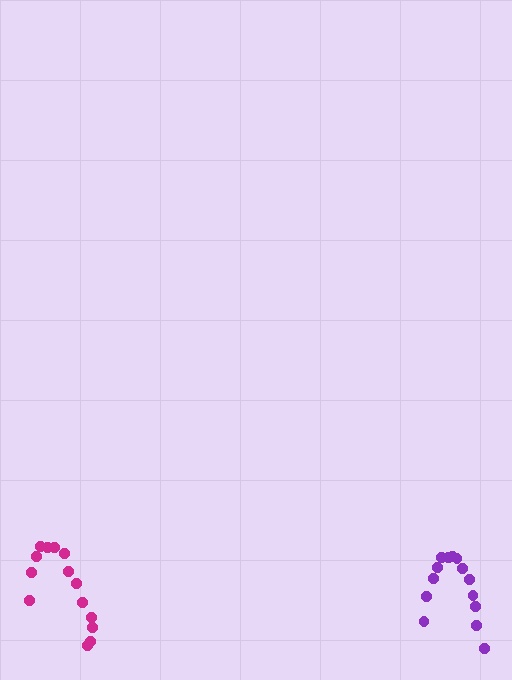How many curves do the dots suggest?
There are 2 distinct paths.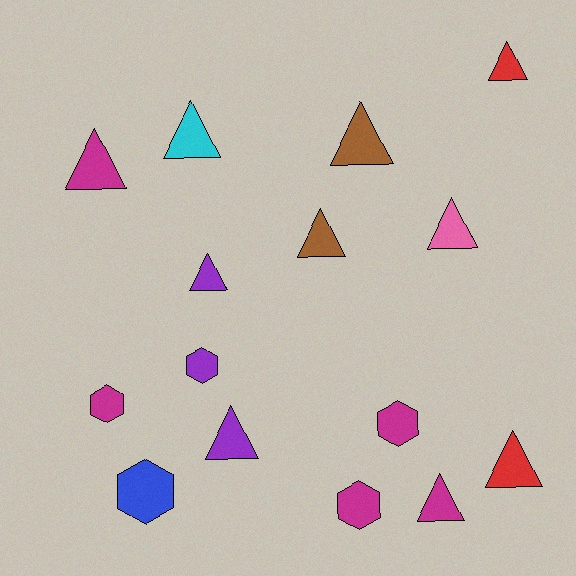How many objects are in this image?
There are 15 objects.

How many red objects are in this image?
There are 2 red objects.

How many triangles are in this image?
There are 10 triangles.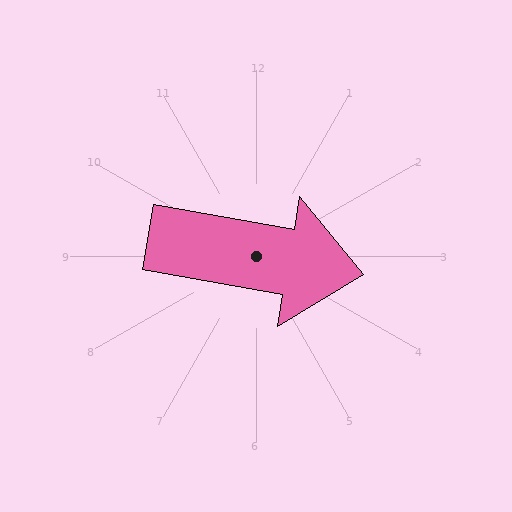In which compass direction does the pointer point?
East.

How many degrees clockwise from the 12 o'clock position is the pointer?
Approximately 100 degrees.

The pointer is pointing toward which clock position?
Roughly 3 o'clock.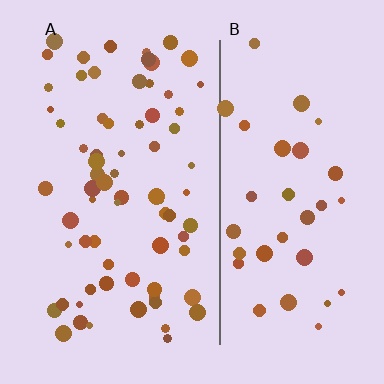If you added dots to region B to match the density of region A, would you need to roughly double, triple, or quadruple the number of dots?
Approximately double.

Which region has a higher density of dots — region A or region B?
A (the left).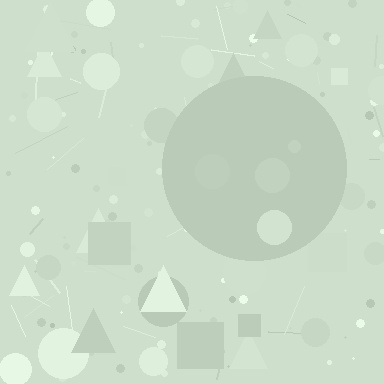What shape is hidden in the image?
A circle is hidden in the image.